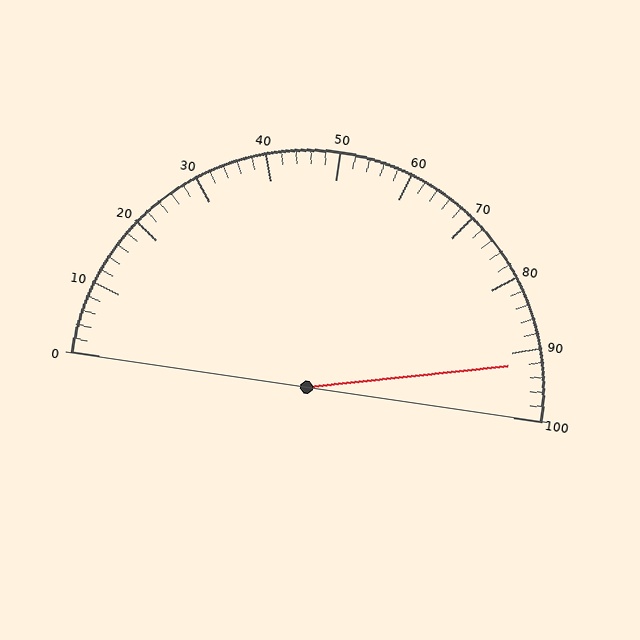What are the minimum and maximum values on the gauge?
The gauge ranges from 0 to 100.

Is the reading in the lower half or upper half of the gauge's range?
The reading is in the upper half of the range (0 to 100).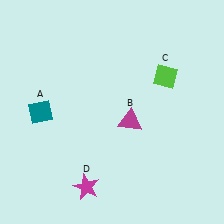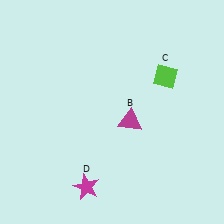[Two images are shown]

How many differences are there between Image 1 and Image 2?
There is 1 difference between the two images.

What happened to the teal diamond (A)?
The teal diamond (A) was removed in Image 2. It was in the top-left area of Image 1.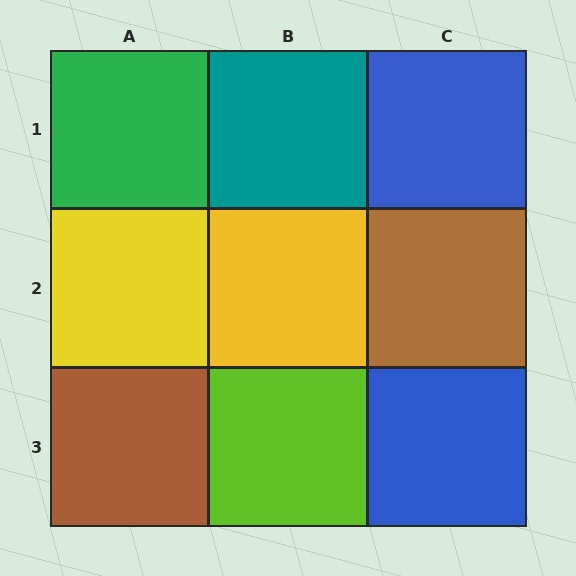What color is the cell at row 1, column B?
Teal.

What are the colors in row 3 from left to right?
Brown, lime, blue.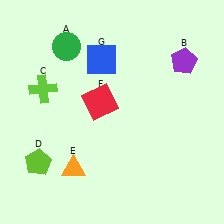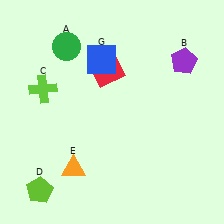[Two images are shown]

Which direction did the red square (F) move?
The red square (F) moved up.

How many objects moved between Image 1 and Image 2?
2 objects moved between the two images.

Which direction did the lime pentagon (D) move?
The lime pentagon (D) moved down.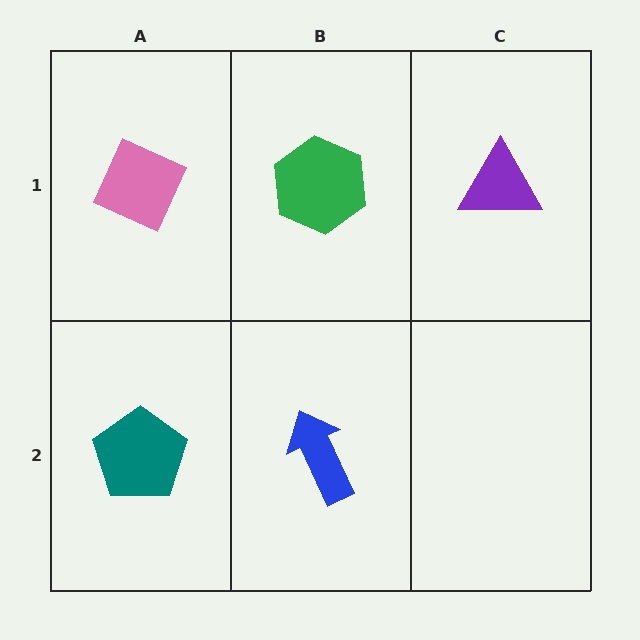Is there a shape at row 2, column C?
No, that cell is empty.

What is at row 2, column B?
A blue arrow.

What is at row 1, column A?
A pink diamond.